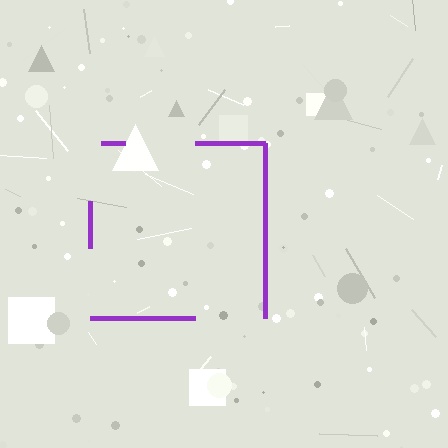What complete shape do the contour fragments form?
The contour fragments form a square.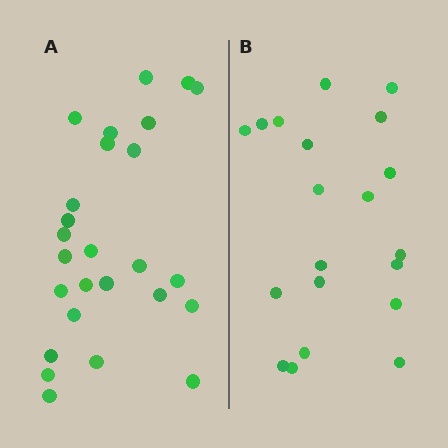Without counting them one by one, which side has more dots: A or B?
Region A (the left region) has more dots.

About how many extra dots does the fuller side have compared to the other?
Region A has about 6 more dots than region B.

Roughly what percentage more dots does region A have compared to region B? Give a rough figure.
About 30% more.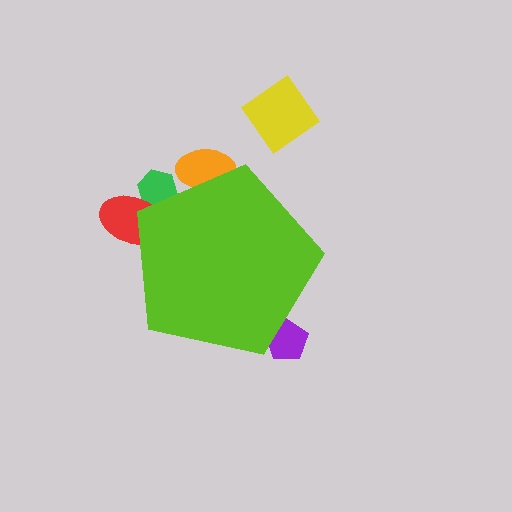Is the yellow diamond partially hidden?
No, the yellow diamond is fully visible.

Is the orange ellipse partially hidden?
Yes, the orange ellipse is partially hidden behind the lime pentagon.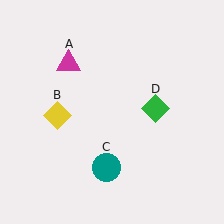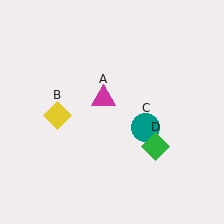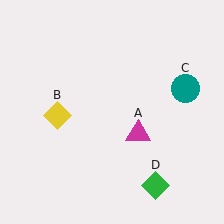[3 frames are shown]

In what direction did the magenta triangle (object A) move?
The magenta triangle (object A) moved down and to the right.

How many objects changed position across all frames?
3 objects changed position: magenta triangle (object A), teal circle (object C), green diamond (object D).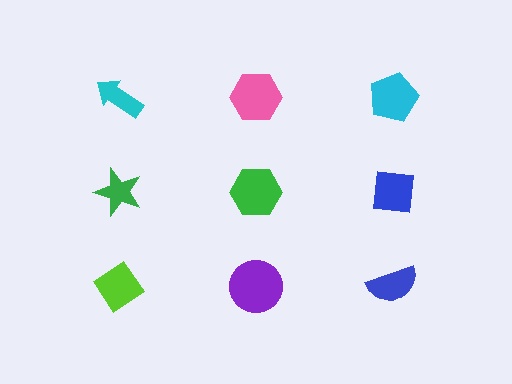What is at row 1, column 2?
A pink hexagon.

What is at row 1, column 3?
A cyan pentagon.